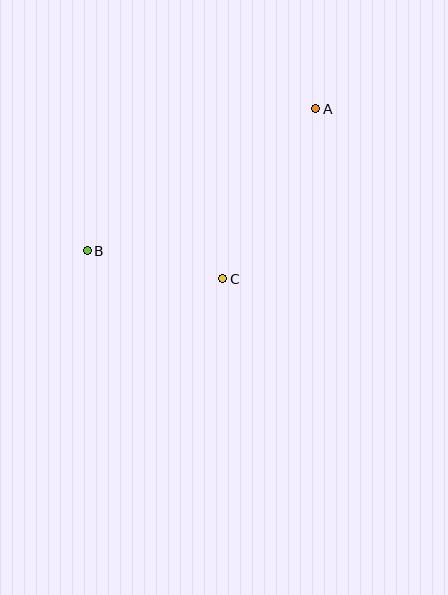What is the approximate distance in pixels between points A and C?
The distance between A and C is approximately 194 pixels.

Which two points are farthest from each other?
Points A and B are farthest from each other.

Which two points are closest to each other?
Points B and C are closest to each other.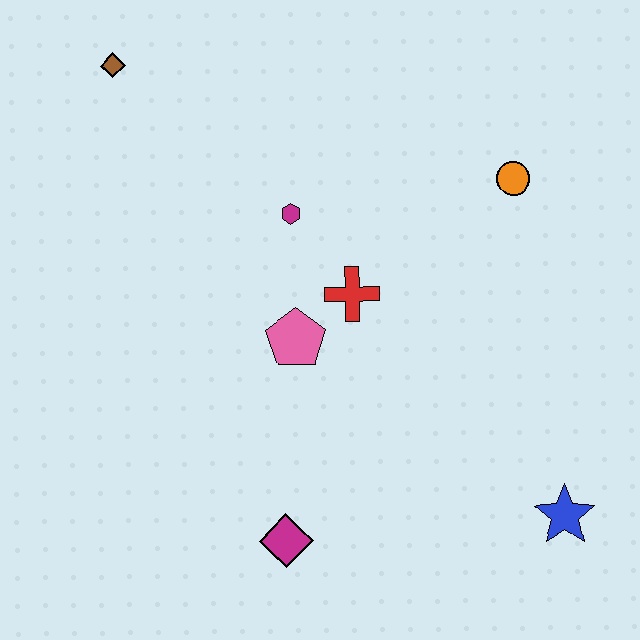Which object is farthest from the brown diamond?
The blue star is farthest from the brown diamond.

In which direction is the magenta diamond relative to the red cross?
The magenta diamond is below the red cross.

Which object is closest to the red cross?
The pink pentagon is closest to the red cross.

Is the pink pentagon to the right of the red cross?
No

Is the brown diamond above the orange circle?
Yes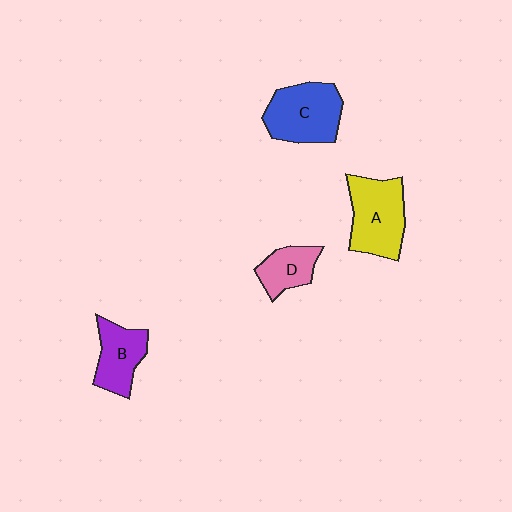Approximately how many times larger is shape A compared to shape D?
Approximately 1.8 times.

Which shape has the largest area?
Shape A (yellow).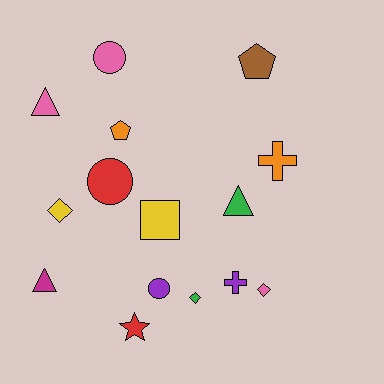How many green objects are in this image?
There are 2 green objects.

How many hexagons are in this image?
There are no hexagons.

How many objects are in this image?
There are 15 objects.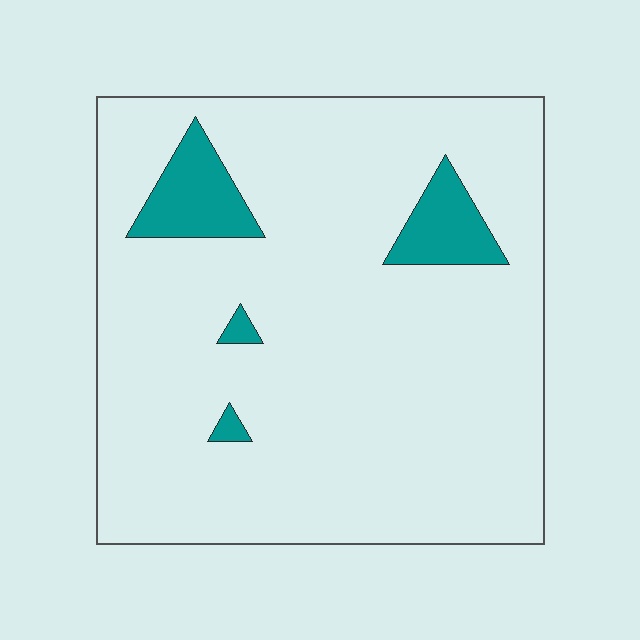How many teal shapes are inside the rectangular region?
4.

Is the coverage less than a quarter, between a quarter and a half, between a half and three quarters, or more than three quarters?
Less than a quarter.